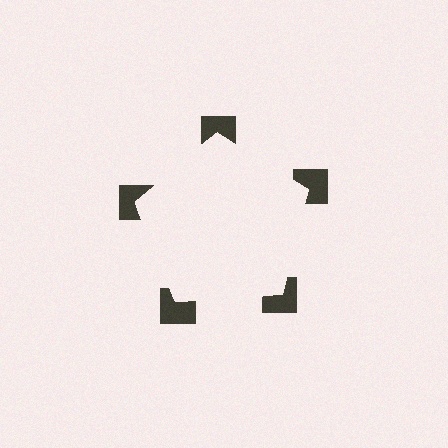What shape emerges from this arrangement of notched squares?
An illusory pentagon — its edges are inferred from the aligned wedge cuts in the notched squares, not physically drawn.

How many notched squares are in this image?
There are 5 — one at each vertex of the illusory pentagon.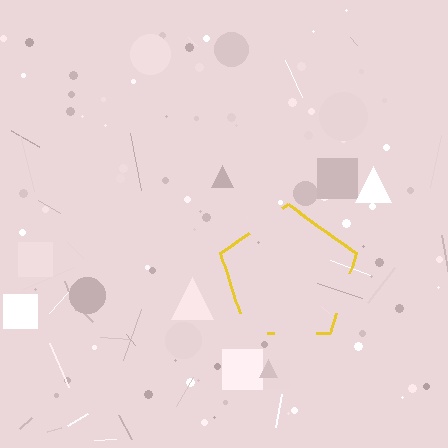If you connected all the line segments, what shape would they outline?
They would outline a pentagon.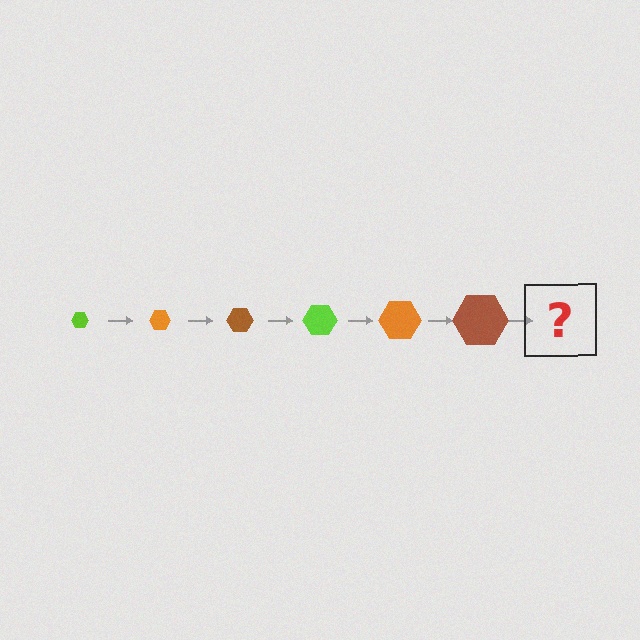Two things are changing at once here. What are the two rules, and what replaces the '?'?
The two rules are that the hexagon grows larger each step and the color cycles through lime, orange, and brown. The '?' should be a lime hexagon, larger than the previous one.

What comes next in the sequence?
The next element should be a lime hexagon, larger than the previous one.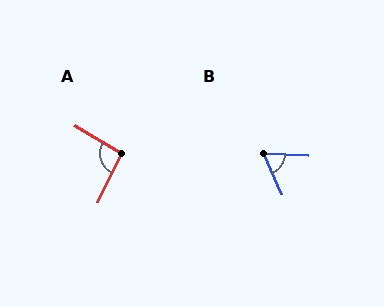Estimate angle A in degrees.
Approximately 95 degrees.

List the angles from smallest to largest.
B (63°), A (95°).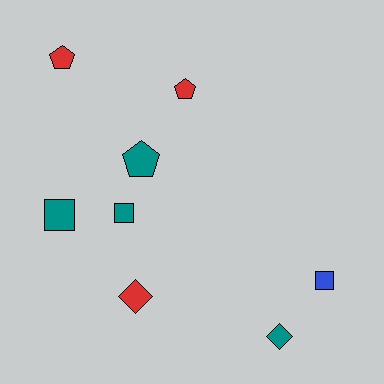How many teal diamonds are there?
There is 1 teal diamond.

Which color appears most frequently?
Teal, with 4 objects.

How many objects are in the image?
There are 8 objects.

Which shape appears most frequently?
Square, with 3 objects.